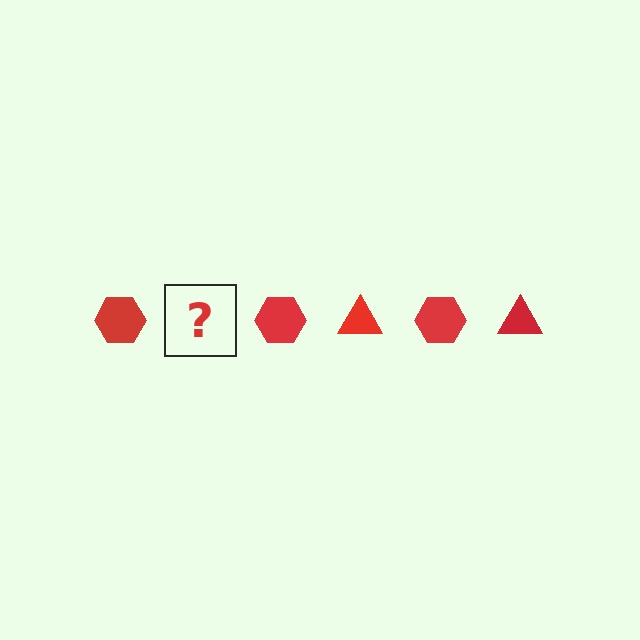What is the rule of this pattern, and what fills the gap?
The rule is that the pattern cycles through hexagon, triangle shapes in red. The gap should be filled with a red triangle.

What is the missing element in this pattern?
The missing element is a red triangle.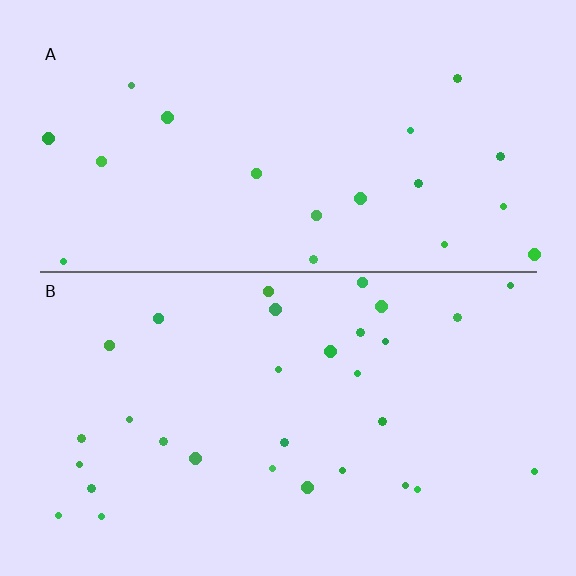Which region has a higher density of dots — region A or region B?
B (the bottom).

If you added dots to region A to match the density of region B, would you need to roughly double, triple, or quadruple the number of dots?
Approximately double.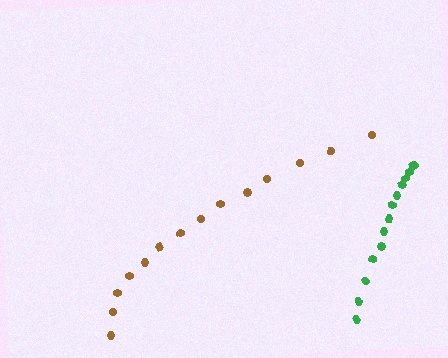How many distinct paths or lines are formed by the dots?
There are 2 distinct paths.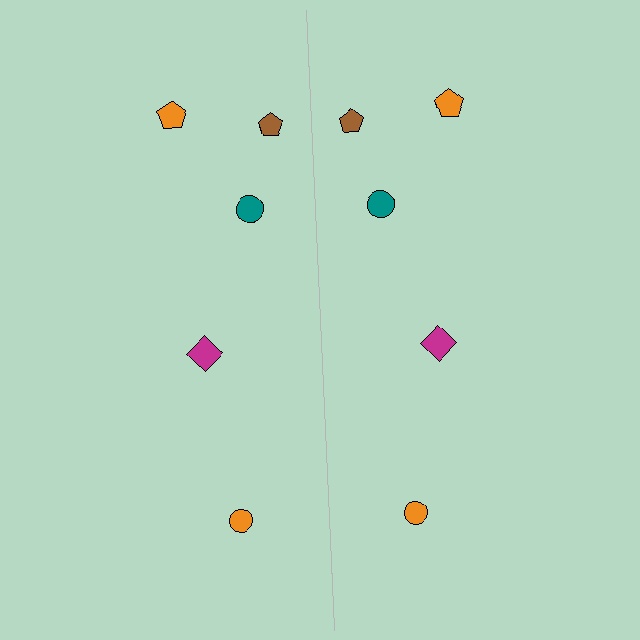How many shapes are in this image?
There are 10 shapes in this image.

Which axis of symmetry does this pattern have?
The pattern has a vertical axis of symmetry running through the center of the image.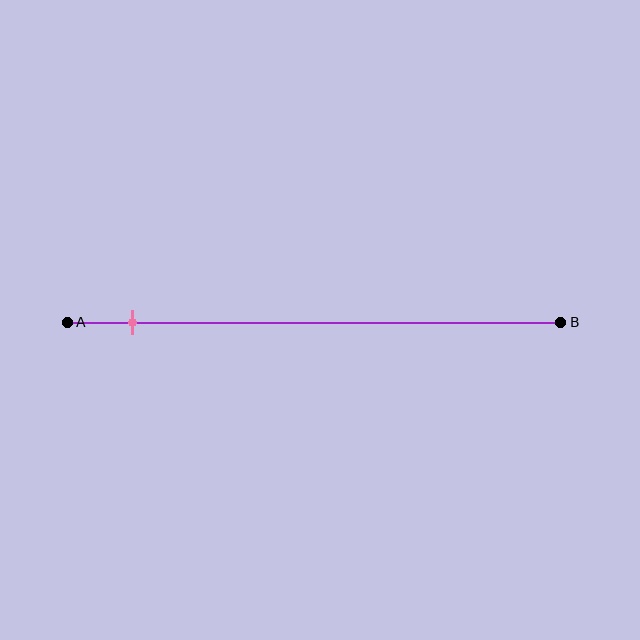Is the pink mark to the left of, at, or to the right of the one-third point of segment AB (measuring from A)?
The pink mark is to the left of the one-third point of segment AB.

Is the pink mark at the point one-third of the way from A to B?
No, the mark is at about 15% from A, not at the 33% one-third point.